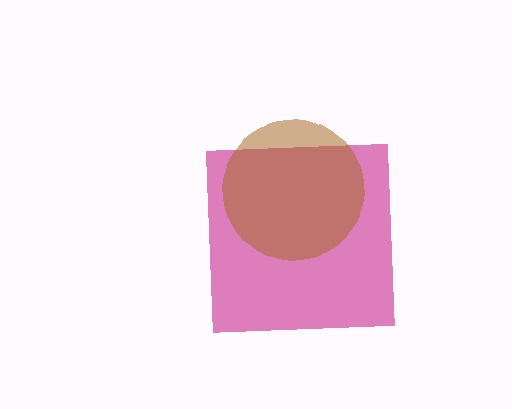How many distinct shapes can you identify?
There are 2 distinct shapes: a magenta square, a brown circle.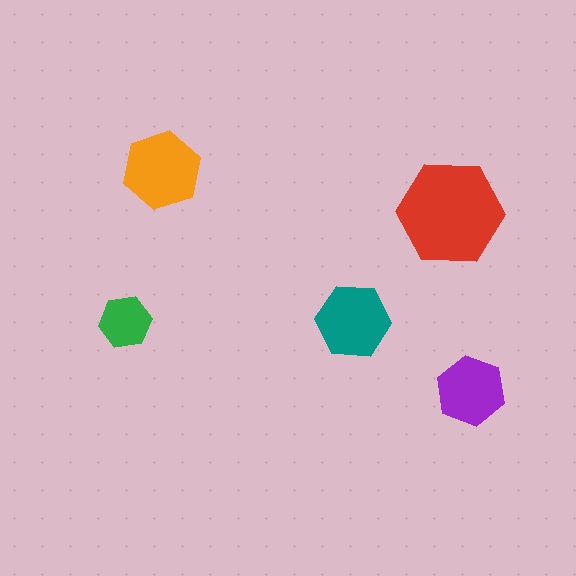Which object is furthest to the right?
The purple hexagon is rightmost.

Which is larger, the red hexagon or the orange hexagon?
The red one.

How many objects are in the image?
There are 5 objects in the image.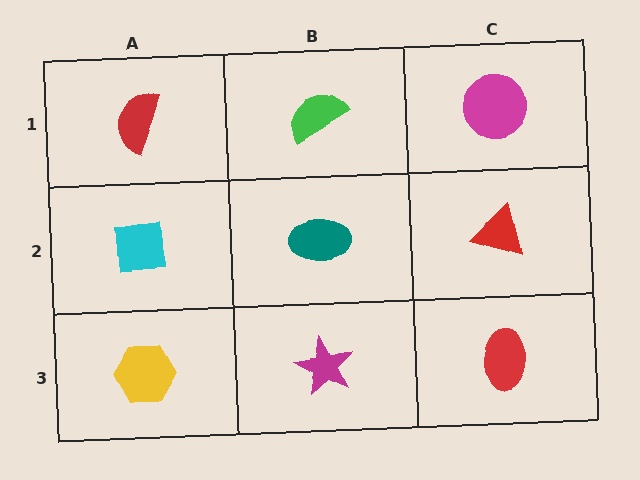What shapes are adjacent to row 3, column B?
A teal ellipse (row 2, column B), a yellow hexagon (row 3, column A), a red ellipse (row 3, column C).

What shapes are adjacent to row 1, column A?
A cyan square (row 2, column A), a green semicircle (row 1, column B).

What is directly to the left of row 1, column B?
A red semicircle.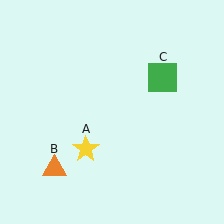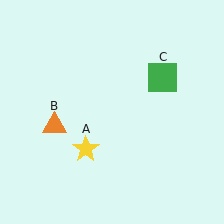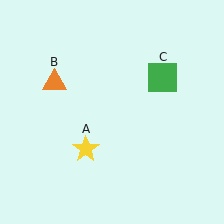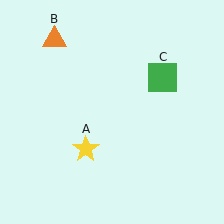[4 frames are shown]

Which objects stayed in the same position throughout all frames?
Yellow star (object A) and green square (object C) remained stationary.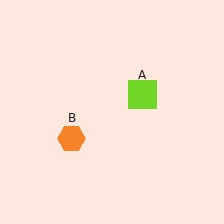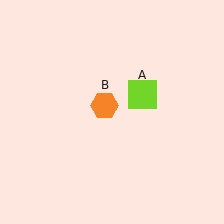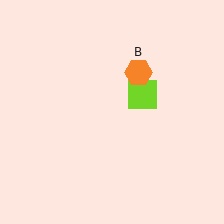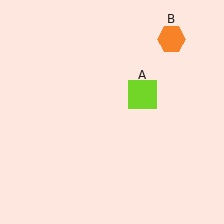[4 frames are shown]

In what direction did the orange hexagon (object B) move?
The orange hexagon (object B) moved up and to the right.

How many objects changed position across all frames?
1 object changed position: orange hexagon (object B).